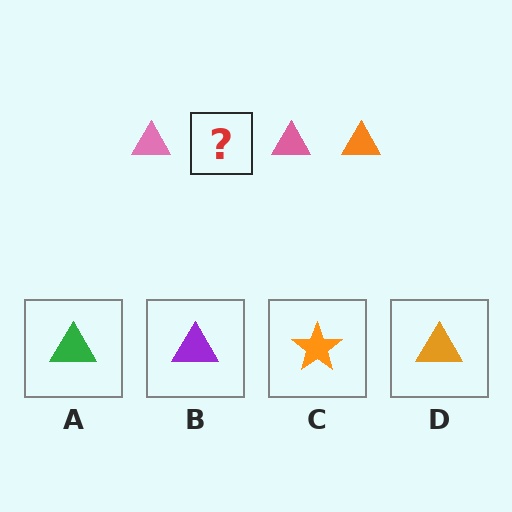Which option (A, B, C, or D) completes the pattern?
D.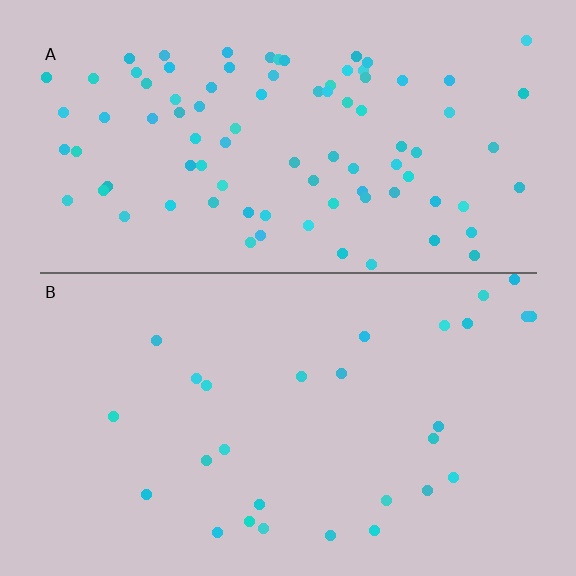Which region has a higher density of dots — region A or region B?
A (the top).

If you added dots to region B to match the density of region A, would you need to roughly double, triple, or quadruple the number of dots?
Approximately triple.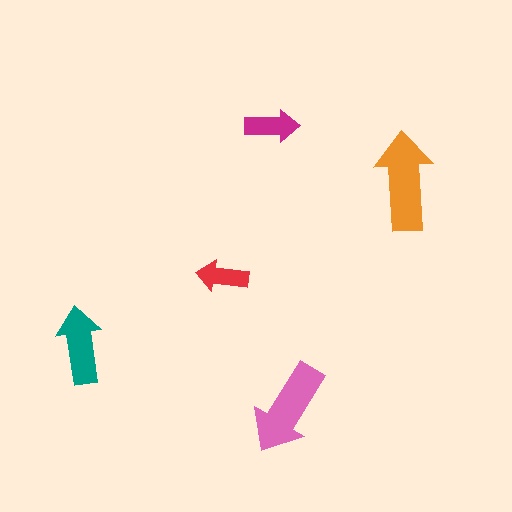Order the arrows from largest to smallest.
the orange one, the pink one, the teal one, the magenta one, the red one.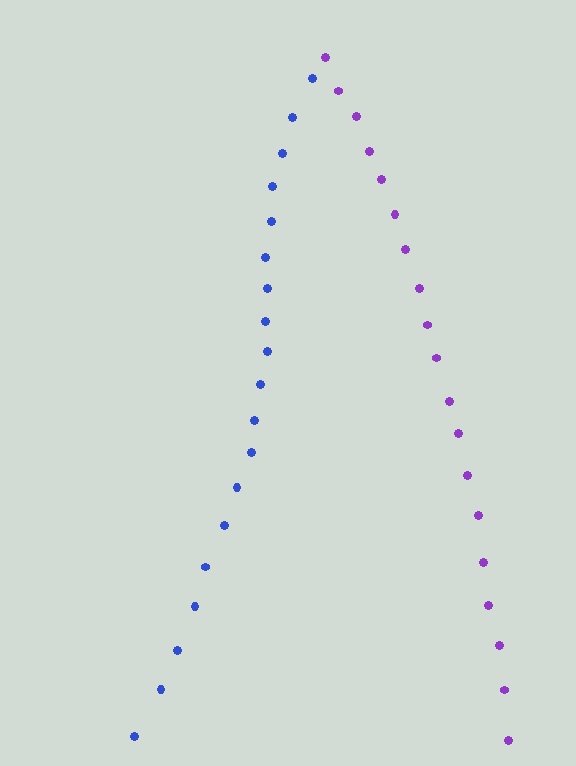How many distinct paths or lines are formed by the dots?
There are 2 distinct paths.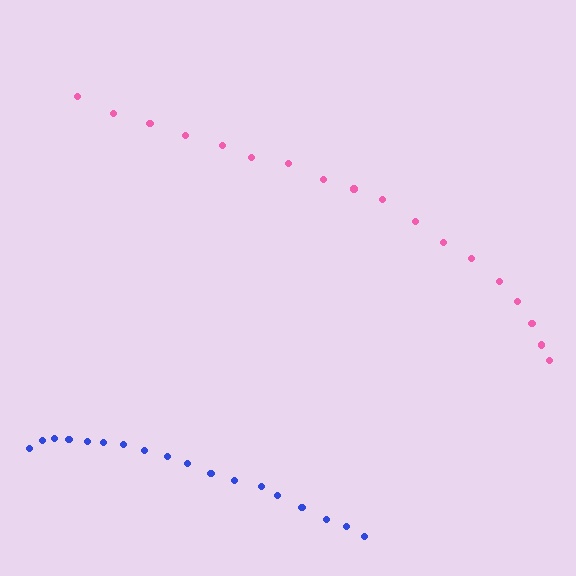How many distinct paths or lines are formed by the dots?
There are 2 distinct paths.